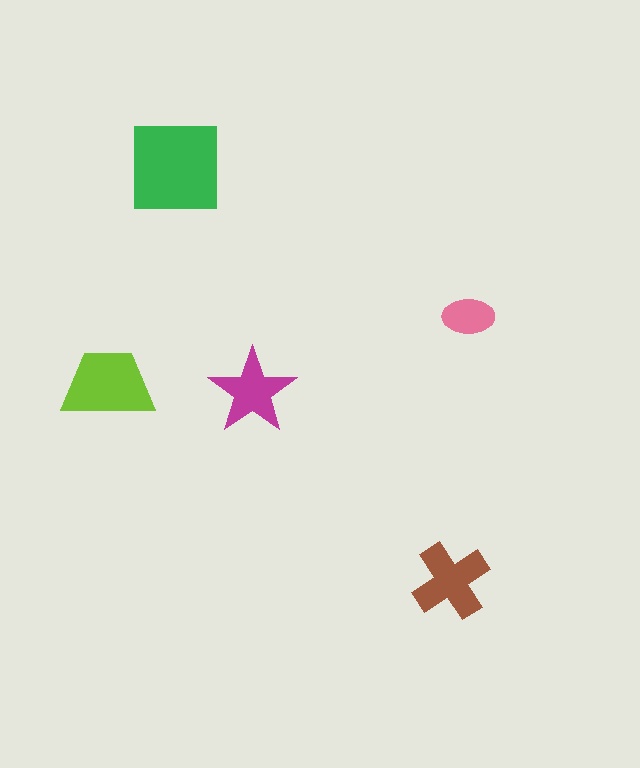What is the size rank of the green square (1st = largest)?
1st.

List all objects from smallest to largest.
The pink ellipse, the magenta star, the brown cross, the lime trapezoid, the green square.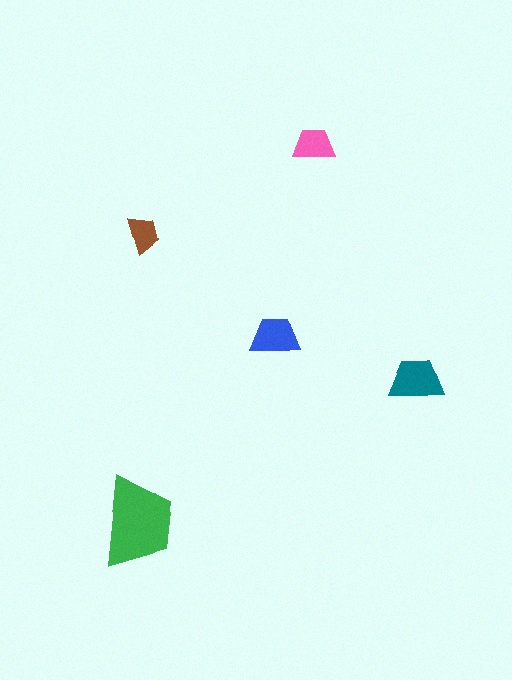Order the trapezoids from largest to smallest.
the green one, the teal one, the blue one, the pink one, the brown one.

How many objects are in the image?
There are 5 objects in the image.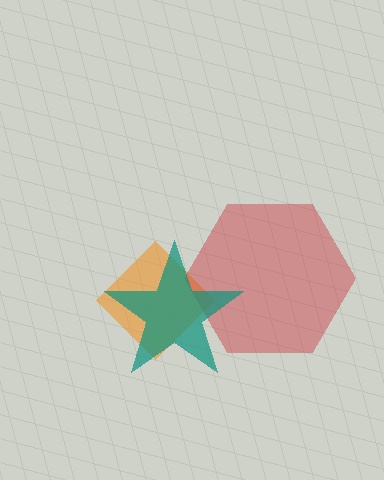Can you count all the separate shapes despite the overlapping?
Yes, there are 3 separate shapes.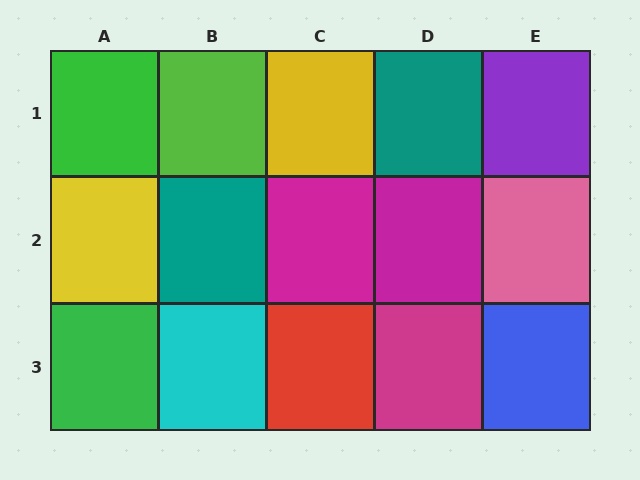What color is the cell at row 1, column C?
Yellow.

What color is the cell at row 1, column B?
Lime.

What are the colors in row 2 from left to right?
Yellow, teal, magenta, magenta, pink.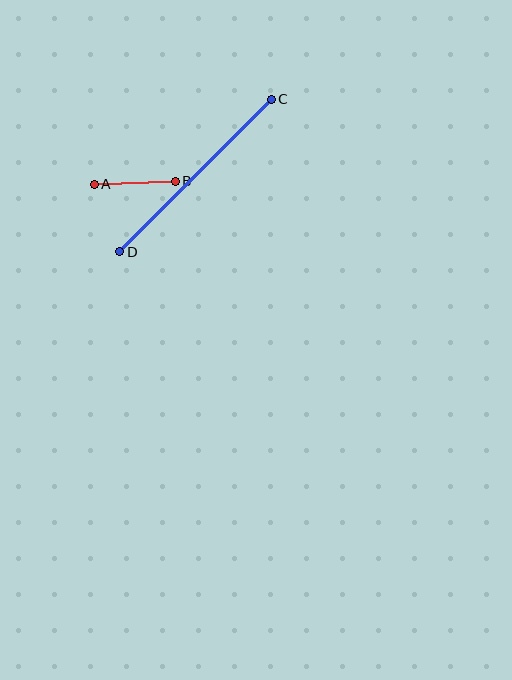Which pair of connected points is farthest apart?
Points C and D are farthest apart.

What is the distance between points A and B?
The distance is approximately 81 pixels.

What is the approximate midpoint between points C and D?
The midpoint is at approximately (195, 175) pixels.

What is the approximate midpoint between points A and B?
The midpoint is at approximately (135, 183) pixels.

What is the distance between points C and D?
The distance is approximately 215 pixels.